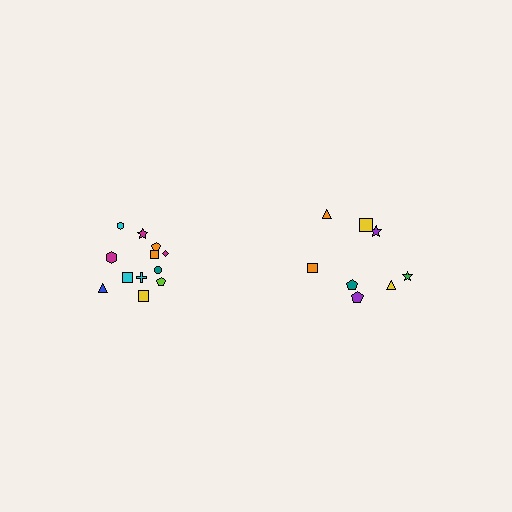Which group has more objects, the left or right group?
The left group.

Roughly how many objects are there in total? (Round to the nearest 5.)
Roughly 20 objects in total.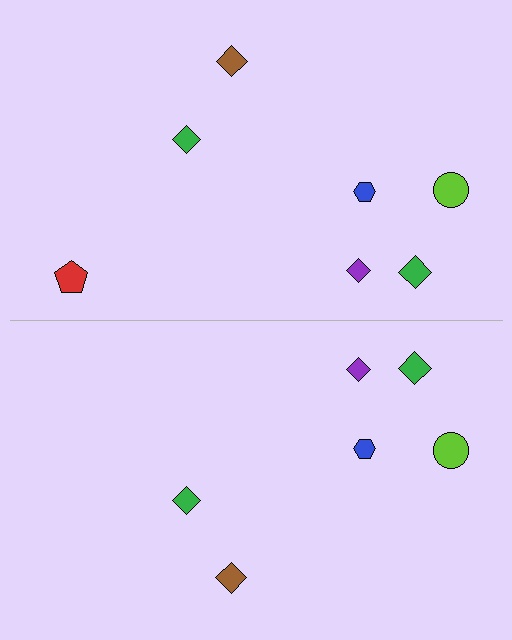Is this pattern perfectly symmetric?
No, the pattern is not perfectly symmetric. A red pentagon is missing from the bottom side.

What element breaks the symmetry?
A red pentagon is missing from the bottom side.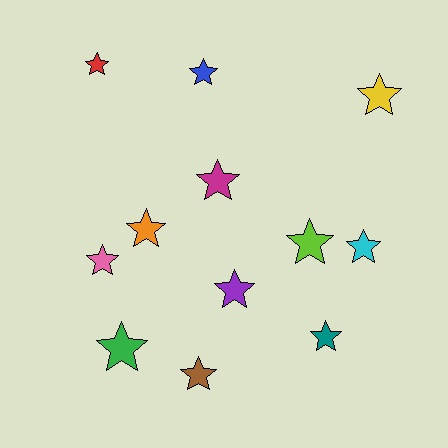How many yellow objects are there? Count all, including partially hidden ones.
There is 1 yellow object.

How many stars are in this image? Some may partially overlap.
There are 12 stars.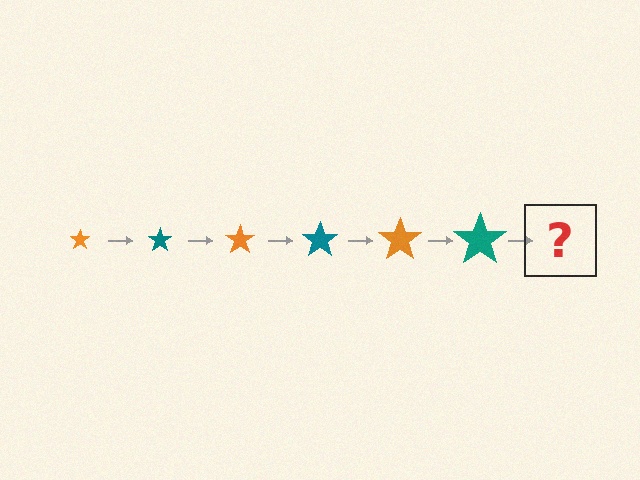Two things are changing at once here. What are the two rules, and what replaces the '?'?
The two rules are that the star grows larger each step and the color cycles through orange and teal. The '?' should be an orange star, larger than the previous one.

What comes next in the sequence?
The next element should be an orange star, larger than the previous one.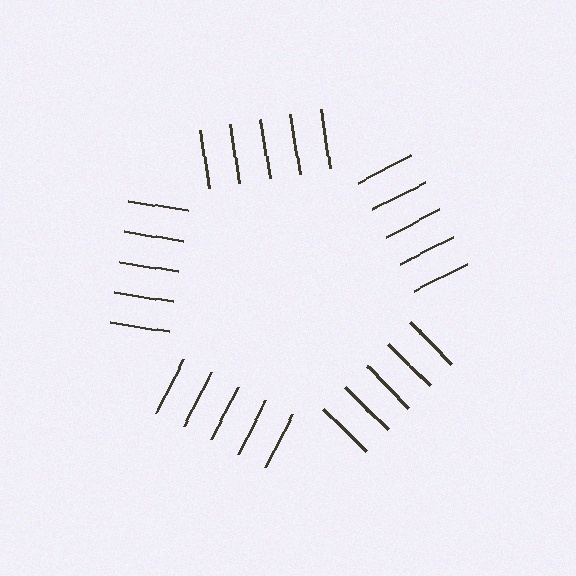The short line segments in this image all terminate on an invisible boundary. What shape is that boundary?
An illusory pentagon — the line segments terminate on its edges but no continuous stroke is drawn.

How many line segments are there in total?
25 — 5 along each of the 5 edges.